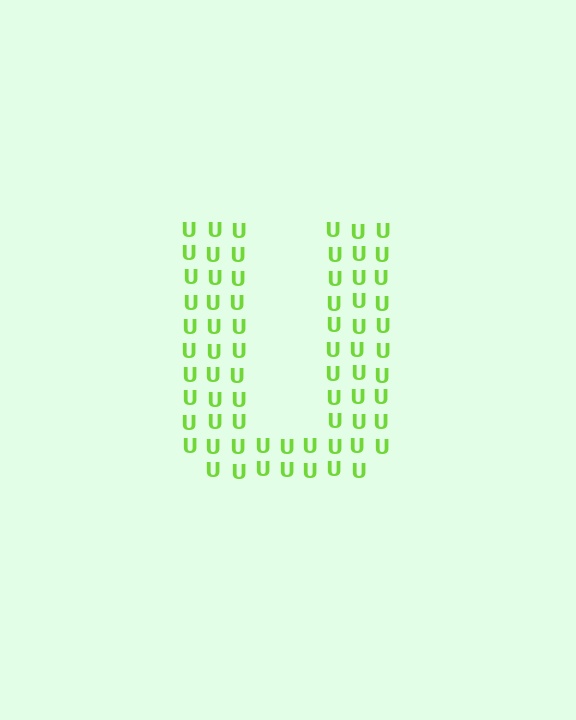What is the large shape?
The large shape is the letter U.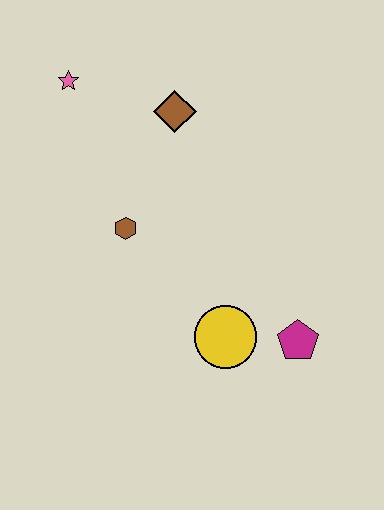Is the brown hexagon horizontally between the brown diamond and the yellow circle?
No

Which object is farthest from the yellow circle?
The pink star is farthest from the yellow circle.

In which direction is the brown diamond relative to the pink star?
The brown diamond is to the right of the pink star.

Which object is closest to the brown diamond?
The pink star is closest to the brown diamond.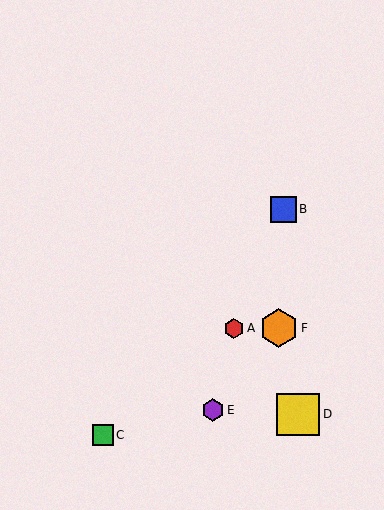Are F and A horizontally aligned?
Yes, both are at y≈328.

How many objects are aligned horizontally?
2 objects (A, F) are aligned horizontally.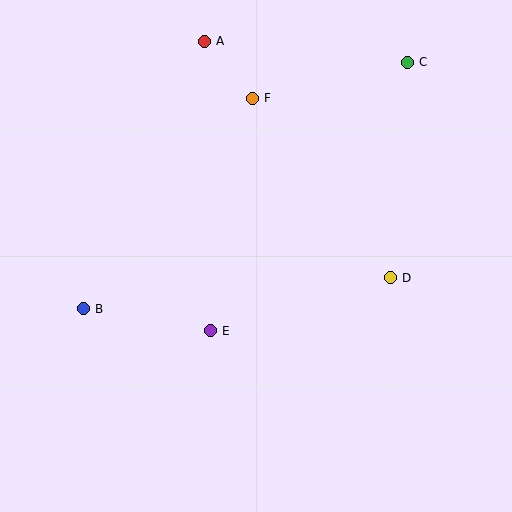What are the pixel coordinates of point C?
Point C is at (407, 62).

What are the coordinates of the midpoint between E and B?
The midpoint between E and B is at (147, 320).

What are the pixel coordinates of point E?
Point E is at (210, 331).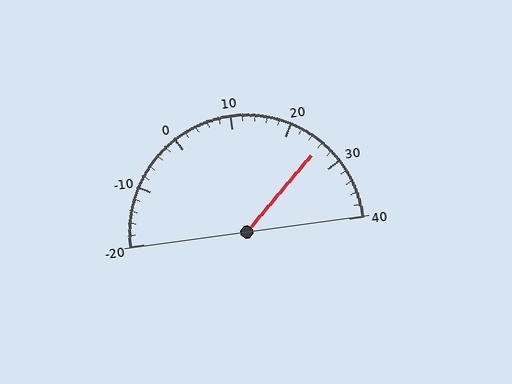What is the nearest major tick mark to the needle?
The nearest major tick mark is 30.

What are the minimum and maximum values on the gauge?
The gauge ranges from -20 to 40.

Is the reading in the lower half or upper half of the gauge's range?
The reading is in the upper half of the range (-20 to 40).